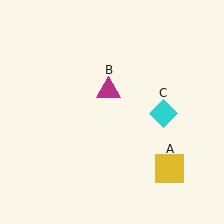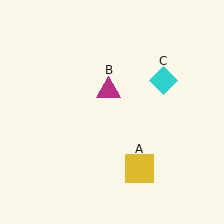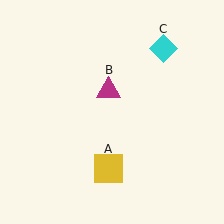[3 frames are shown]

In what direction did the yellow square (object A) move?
The yellow square (object A) moved left.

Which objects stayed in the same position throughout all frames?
Magenta triangle (object B) remained stationary.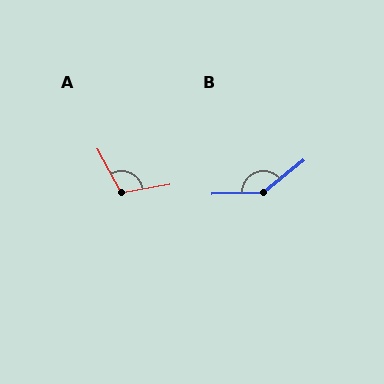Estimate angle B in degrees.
Approximately 143 degrees.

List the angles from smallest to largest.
A (109°), B (143°).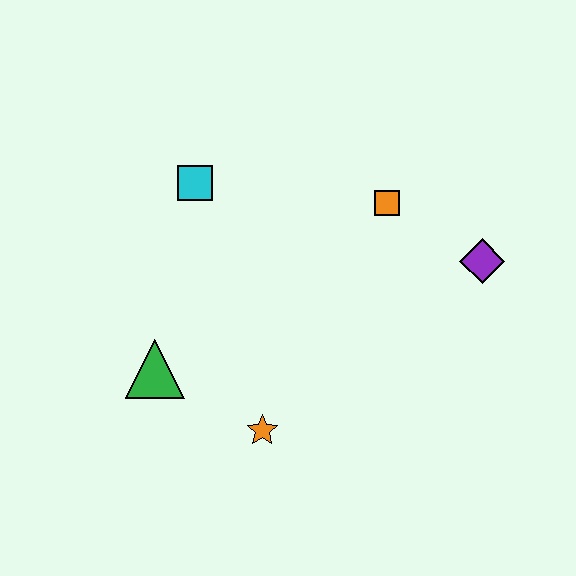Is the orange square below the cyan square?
Yes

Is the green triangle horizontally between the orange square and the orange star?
No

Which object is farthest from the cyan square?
The purple diamond is farthest from the cyan square.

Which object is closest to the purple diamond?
The orange square is closest to the purple diamond.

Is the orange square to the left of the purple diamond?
Yes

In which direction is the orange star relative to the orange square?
The orange star is below the orange square.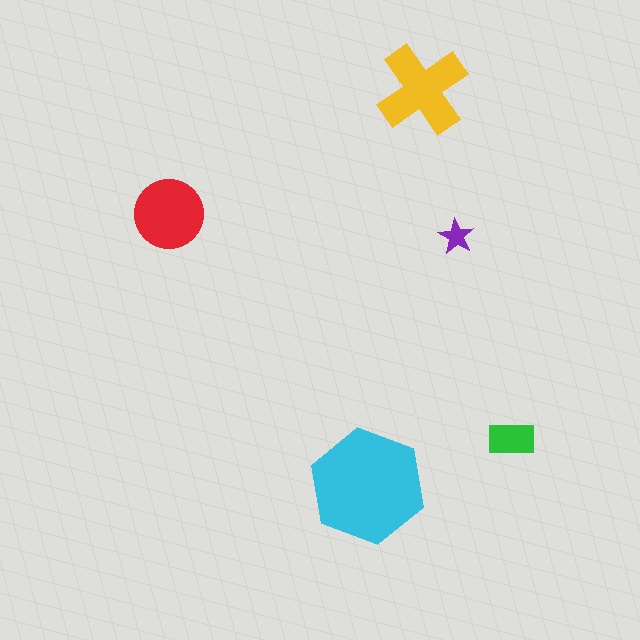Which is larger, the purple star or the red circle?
The red circle.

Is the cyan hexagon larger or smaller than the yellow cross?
Larger.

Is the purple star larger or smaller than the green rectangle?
Smaller.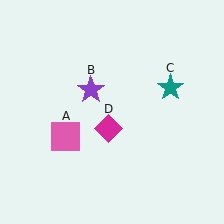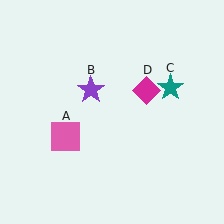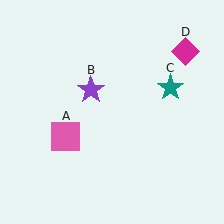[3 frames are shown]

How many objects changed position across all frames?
1 object changed position: magenta diamond (object D).